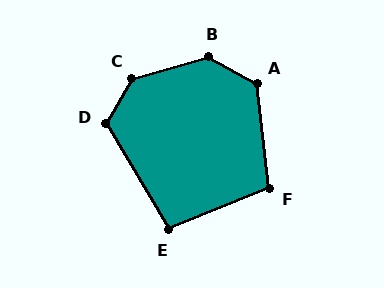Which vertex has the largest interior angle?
C, at approximately 137 degrees.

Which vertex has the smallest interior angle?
E, at approximately 98 degrees.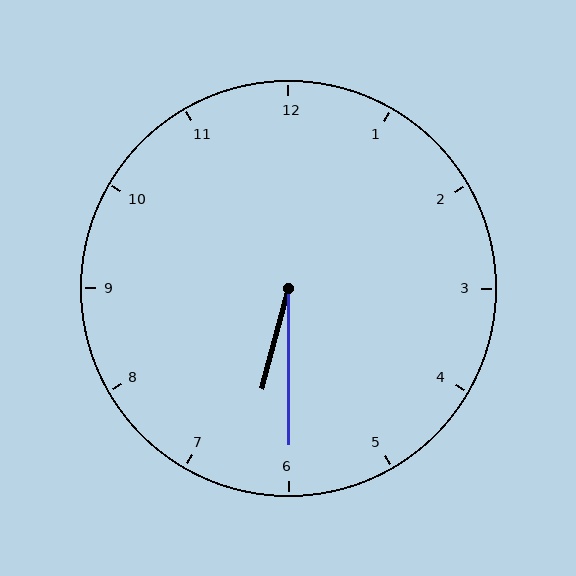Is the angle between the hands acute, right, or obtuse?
It is acute.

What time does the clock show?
6:30.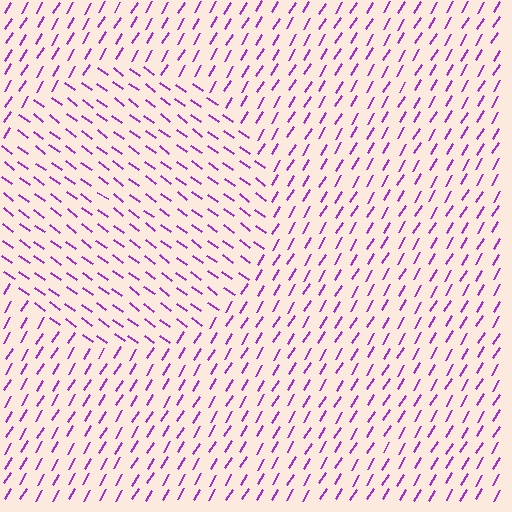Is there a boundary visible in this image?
Yes, there is a texture boundary formed by a change in line orientation.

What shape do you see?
I see a circle.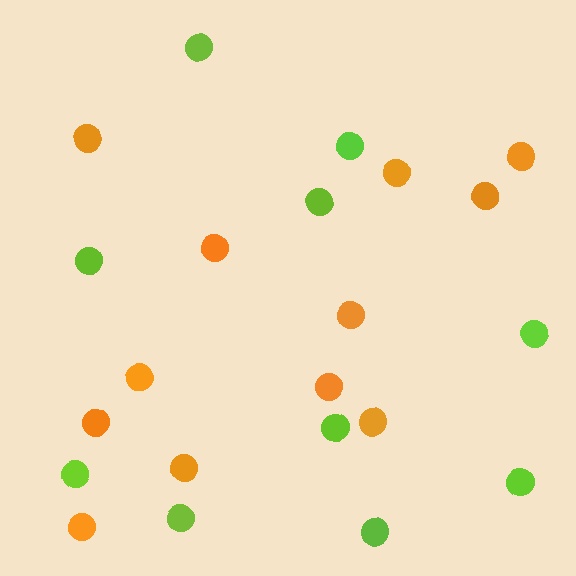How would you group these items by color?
There are 2 groups: one group of orange circles (12) and one group of lime circles (10).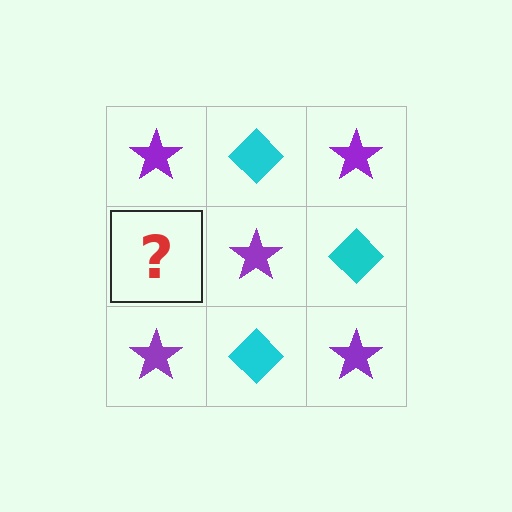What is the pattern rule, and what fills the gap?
The rule is that it alternates purple star and cyan diamond in a checkerboard pattern. The gap should be filled with a cyan diamond.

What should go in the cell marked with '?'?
The missing cell should contain a cyan diamond.